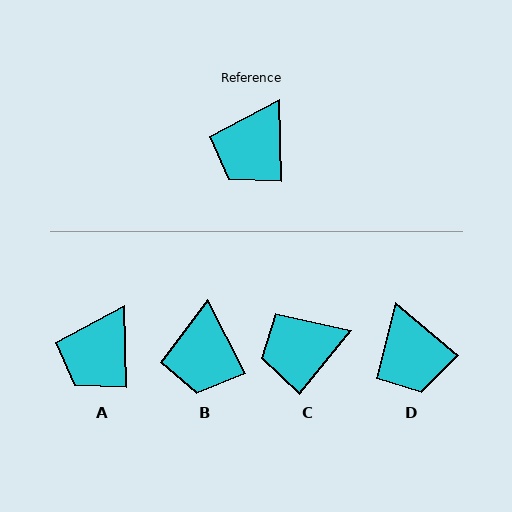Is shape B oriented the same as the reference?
No, it is off by about 25 degrees.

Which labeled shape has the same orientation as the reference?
A.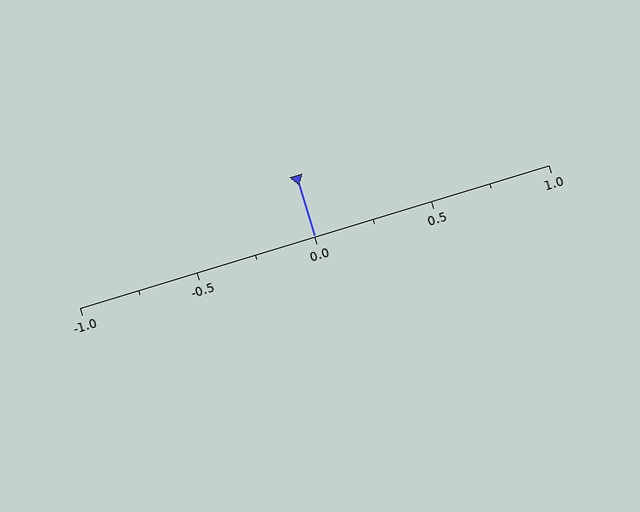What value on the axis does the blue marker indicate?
The marker indicates approximately 0.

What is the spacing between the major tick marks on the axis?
The major ticks are spaced 0.5 apart.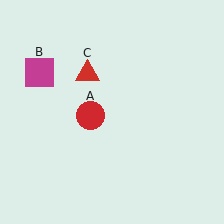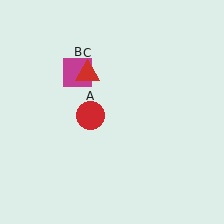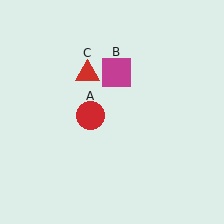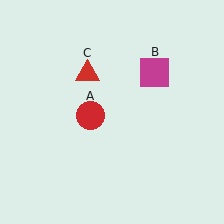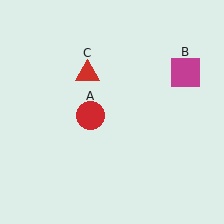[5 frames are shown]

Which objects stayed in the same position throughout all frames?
Red circle (object A) and red triangle (object C) remained stationary.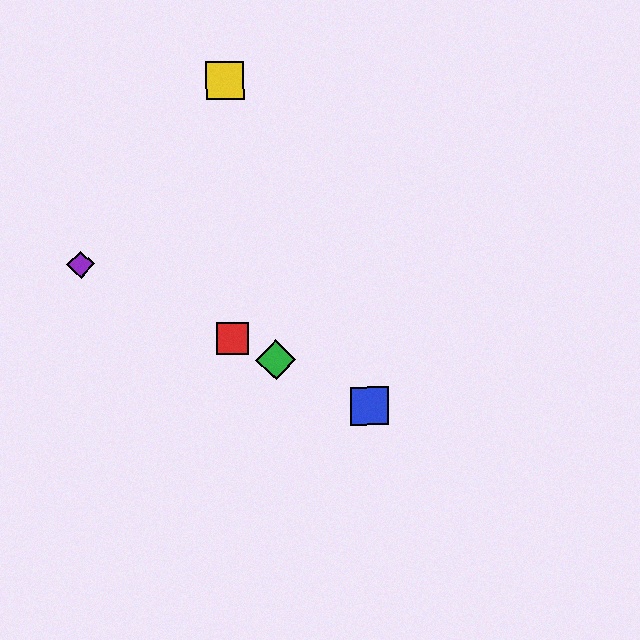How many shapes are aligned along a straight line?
4 shapes (the red square, the blue square, the green diamond, the purple diamond) are aligned along a straight line.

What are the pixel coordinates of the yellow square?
The yellow square is at (225, 80).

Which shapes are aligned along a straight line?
The red square, the blue square, the green diamond, the purple diamond are aligned along a straight line.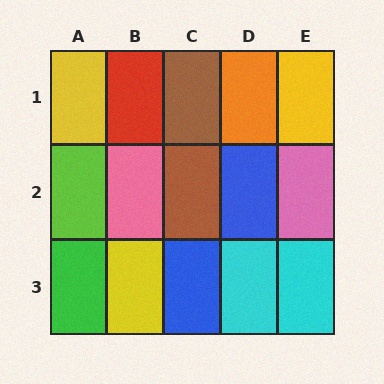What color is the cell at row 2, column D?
Blue.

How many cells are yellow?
3 cells are yellow.